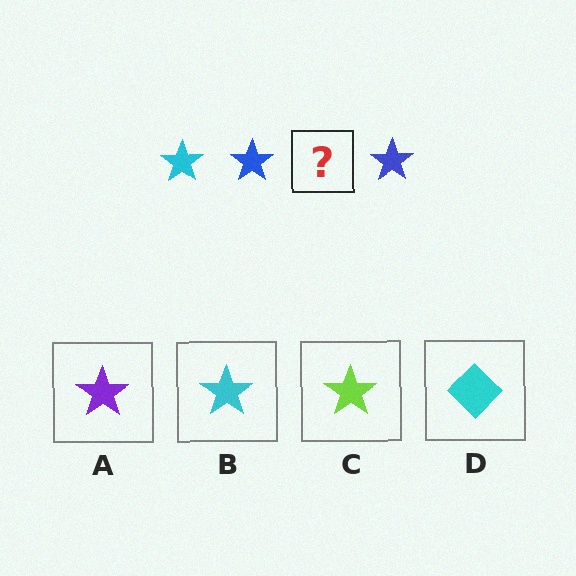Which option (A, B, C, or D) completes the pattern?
B.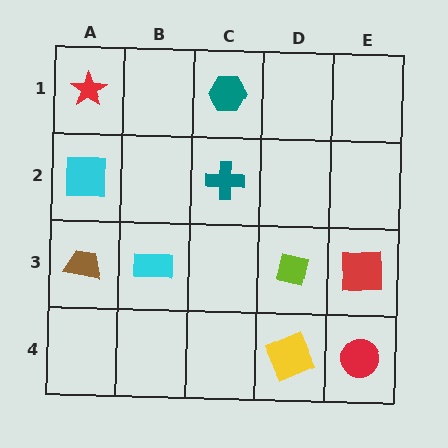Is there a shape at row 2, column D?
No, that cell is empty.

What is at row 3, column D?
A lime square.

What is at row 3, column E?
A red square.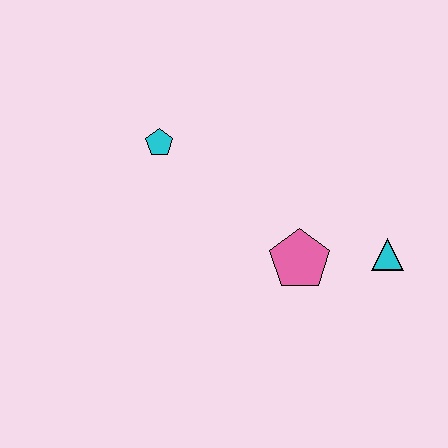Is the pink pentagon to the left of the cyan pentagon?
No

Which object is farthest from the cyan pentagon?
The cyan triangle is farthest from the cyan pentagon.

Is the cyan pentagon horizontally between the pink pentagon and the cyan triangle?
No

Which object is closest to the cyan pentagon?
The pink pentagon is closest to the cyan pentagon.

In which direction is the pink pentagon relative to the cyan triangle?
The pink pentagon is to the left of the cyan triangle.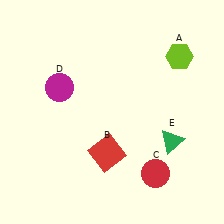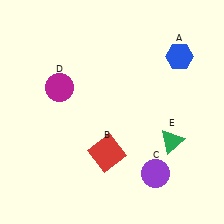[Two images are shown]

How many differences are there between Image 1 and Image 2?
There are 2 differences between the two images.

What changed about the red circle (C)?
In Image 1, C is red. In Image 2, it changed to purple.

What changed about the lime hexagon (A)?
In Image 1, A is lime. In Image 2, it changed to blue.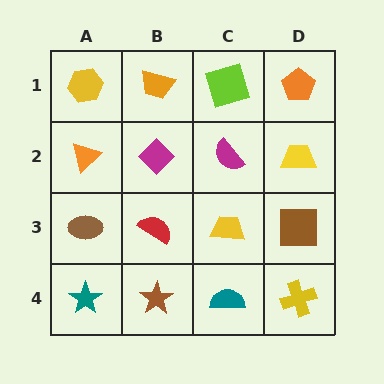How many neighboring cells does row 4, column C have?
3.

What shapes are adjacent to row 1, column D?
A yellow trapezoid (row 2, column D), a lime square (row 1, column C).